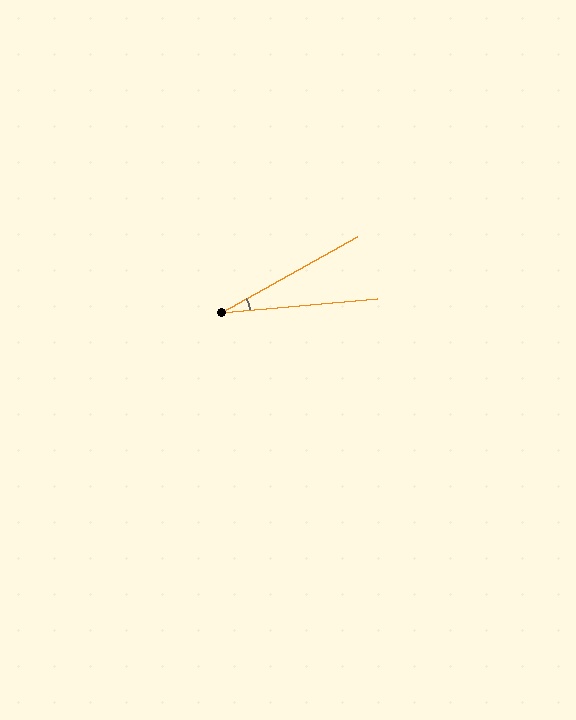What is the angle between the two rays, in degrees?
Approximately 24 degrees.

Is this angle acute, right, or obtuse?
It is acute.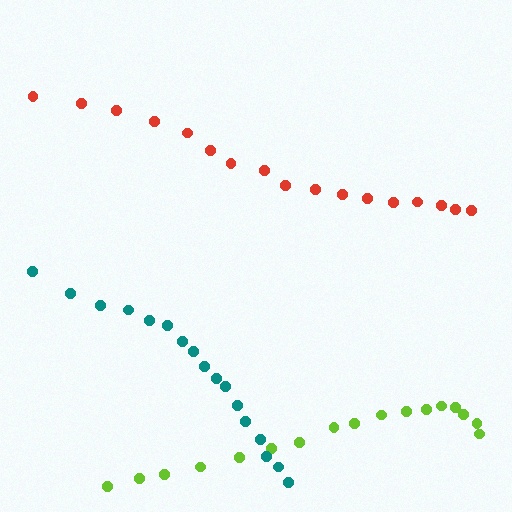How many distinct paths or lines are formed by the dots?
There are 3 distinct paths.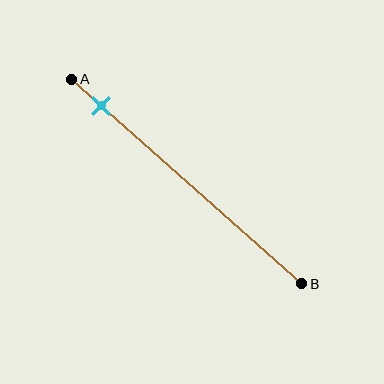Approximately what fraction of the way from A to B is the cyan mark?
The cyan mark is approximately 15% of the way from A to B.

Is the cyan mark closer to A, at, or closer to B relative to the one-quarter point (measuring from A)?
The cyan mark is closer to point A than the one-quarter point of segment AB.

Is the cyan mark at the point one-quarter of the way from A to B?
No, the mark is at about 15% from A, not at the 25% one-quarter point.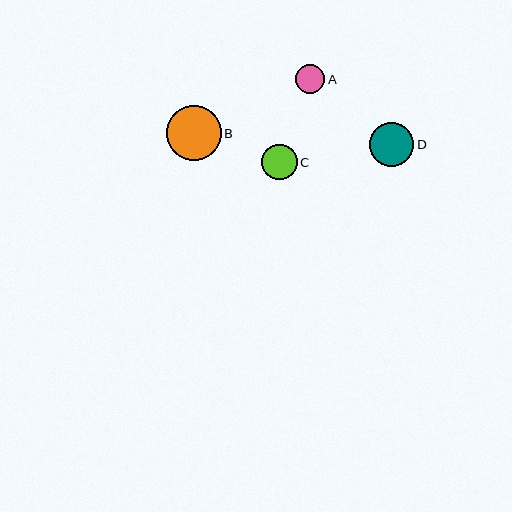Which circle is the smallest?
Circle A is the smallest with a size of approximately 29 pixels.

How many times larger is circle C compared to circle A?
Circle C is approximately 1.2 times the size of circle A.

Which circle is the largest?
Circle B is the largest with a size of approximately 55 pixels.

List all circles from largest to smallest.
From largest to smallest: B, D, C, A.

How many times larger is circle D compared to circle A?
Circle D is approximately 1.6 times the size of circle A.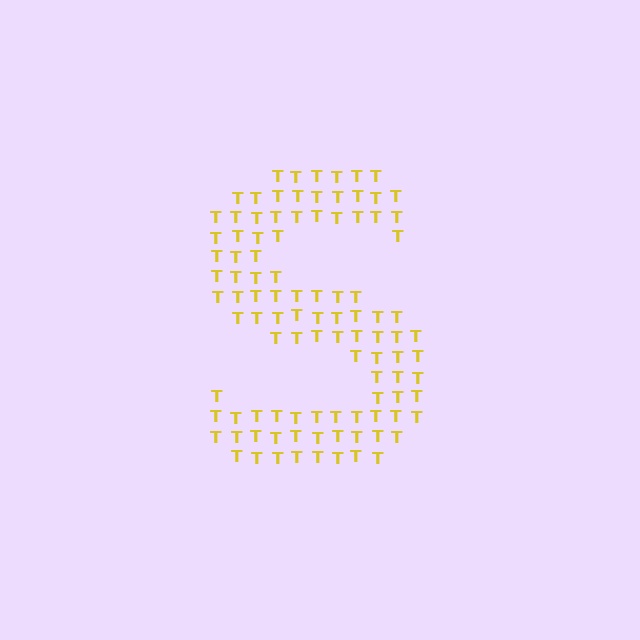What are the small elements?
The small elements are letter T's.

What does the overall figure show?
The overall figure shows the letter S.